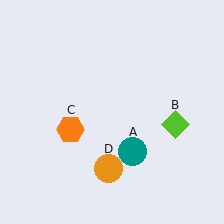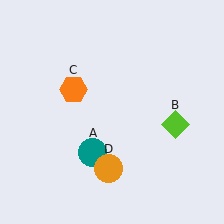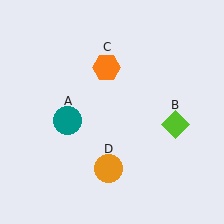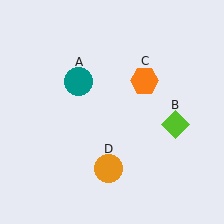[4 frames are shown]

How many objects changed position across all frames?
2 objects changed position: teal circle (object A), orange hexagon (object C).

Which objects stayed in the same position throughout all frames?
Lime diamond (object B) and orange circle (object D) remained stationary.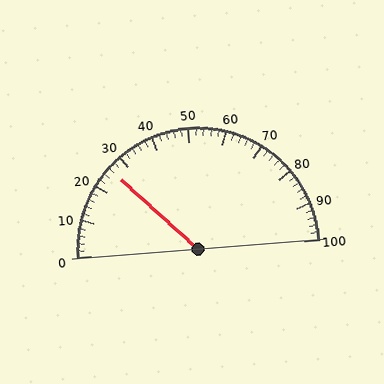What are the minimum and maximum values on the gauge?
The gauge ranges from 0 to 100.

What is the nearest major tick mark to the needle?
The nearest major tick mark is 30.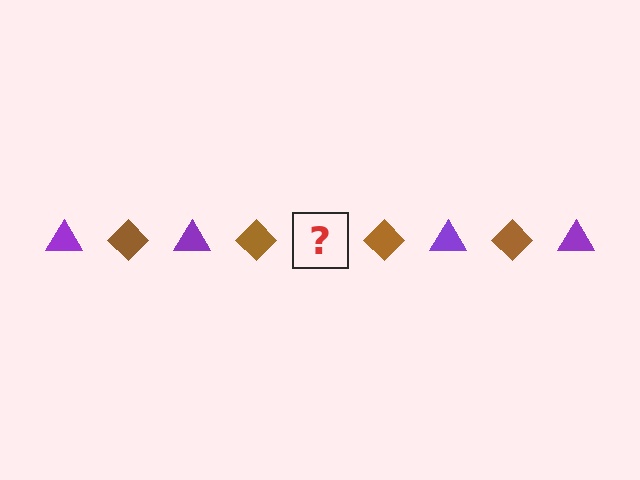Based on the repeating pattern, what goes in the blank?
The blank should be a purple triangle.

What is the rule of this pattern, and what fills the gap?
The rule is that the pattern alternates between purple triangle and brown diamond. The gap should be filled with a purple triangle.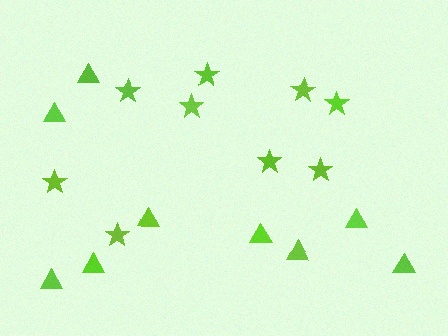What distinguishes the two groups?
There are 2 groups: one group of triangles (9) and one group of stars (9).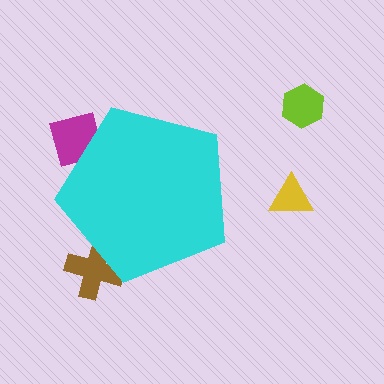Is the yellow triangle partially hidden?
No, the yellow triangle is fully visible.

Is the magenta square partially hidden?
Yes, the magenta square is partially hidden behind the cyan pentagon.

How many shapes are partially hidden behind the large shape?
2 shapes are partially hidden.